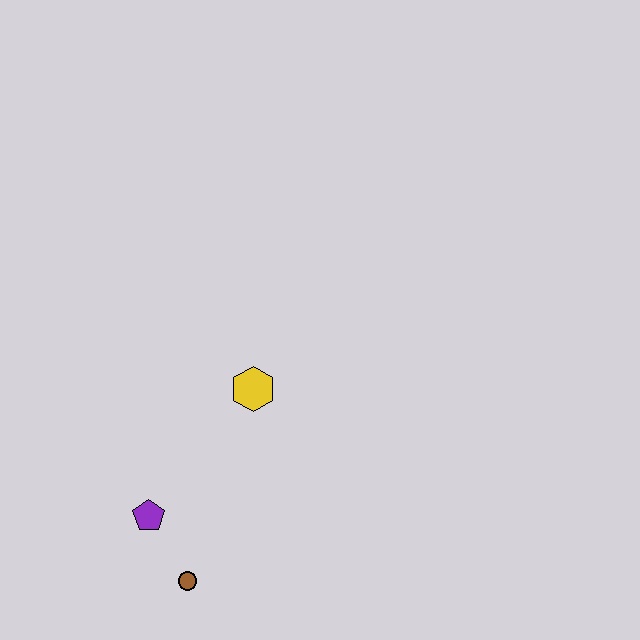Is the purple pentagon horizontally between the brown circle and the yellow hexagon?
No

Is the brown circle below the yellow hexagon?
Yes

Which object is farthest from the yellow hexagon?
The brown circle is farthest from the yellow hexagon.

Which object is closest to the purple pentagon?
The brown circle is closest to the purple pentagon.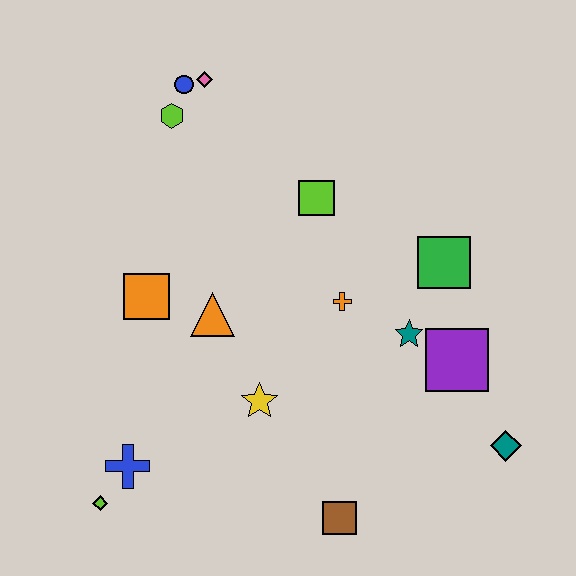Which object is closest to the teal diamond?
The purple square is closest to the teal diamond.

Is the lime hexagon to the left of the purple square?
Yes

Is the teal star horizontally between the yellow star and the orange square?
No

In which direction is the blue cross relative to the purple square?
The blue cross is to the left of the purple square.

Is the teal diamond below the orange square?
Yes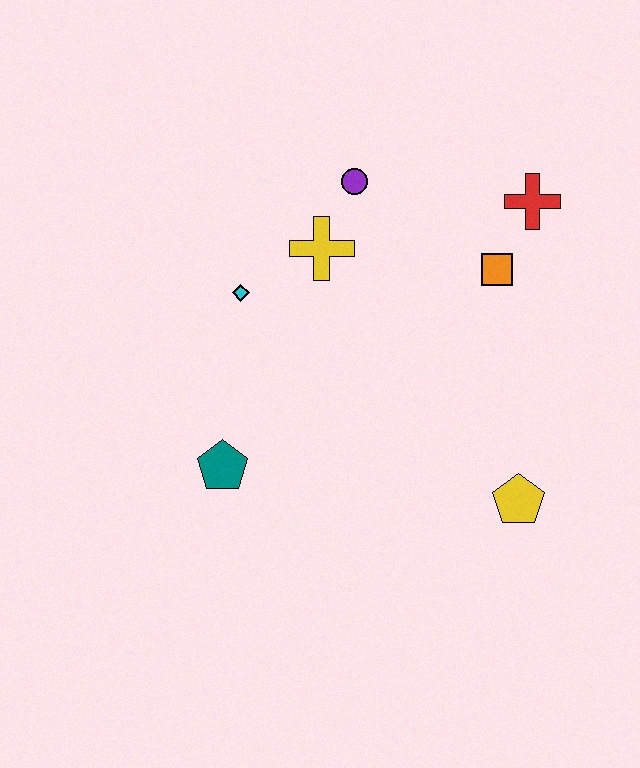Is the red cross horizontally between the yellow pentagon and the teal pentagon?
No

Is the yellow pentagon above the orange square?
No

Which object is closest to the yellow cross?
The purple circle is closest to the yellow cross.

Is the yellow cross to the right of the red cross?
No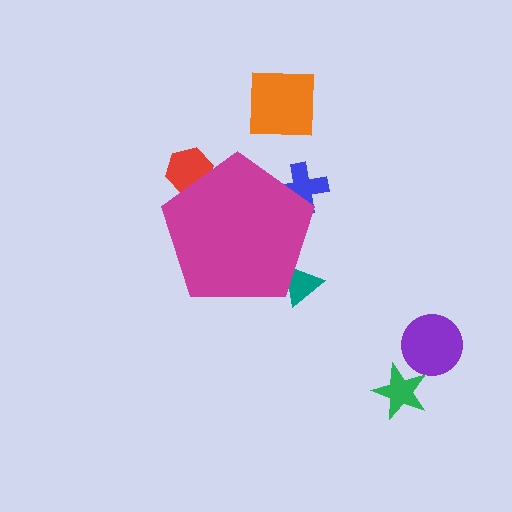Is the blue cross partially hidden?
Yes, the blue cross is partially hidden behind the magenta pentagon.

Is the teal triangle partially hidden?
Yes, the teal triangle is partially hidden behind the magenta pentagon.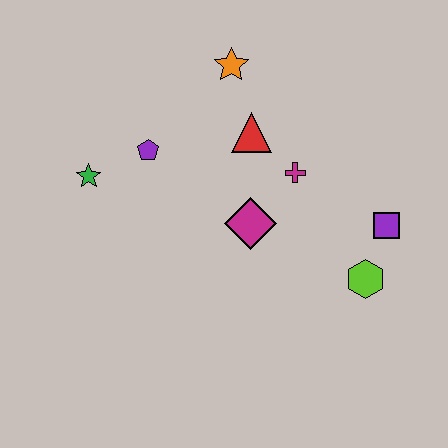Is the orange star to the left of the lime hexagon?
Yes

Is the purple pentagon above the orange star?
No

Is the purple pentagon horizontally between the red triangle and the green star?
Yes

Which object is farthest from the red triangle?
The lime hexagon is farthest from the red triangle.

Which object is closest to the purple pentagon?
The green star is closest to the purple pentagon.